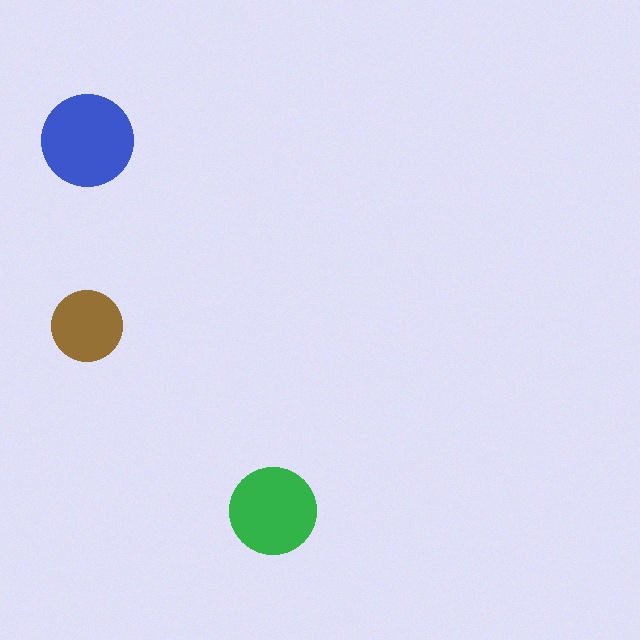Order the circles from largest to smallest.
the blue one, the green one, the brown one.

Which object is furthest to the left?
The brown circle is leftmost.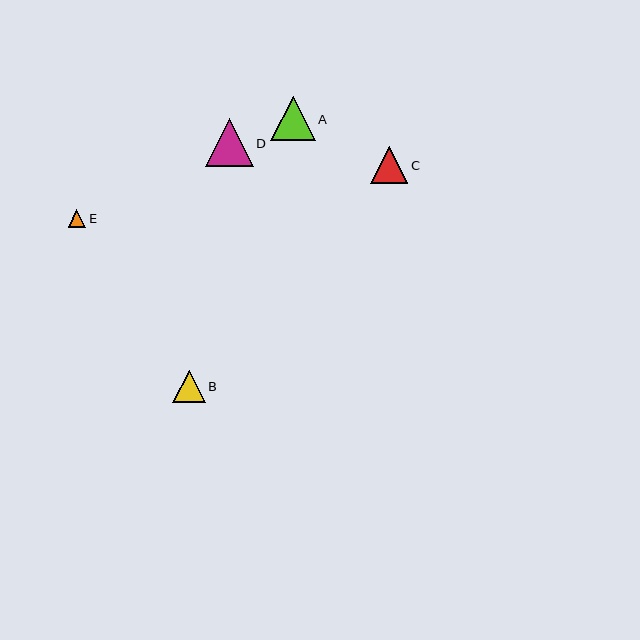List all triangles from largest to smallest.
From largest to smallest: D, A, C, B, E.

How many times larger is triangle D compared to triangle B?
Triangle D is approximately 1.5 times the size of triangle B.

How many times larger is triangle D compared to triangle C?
Triangle D is approximately 1.3 times the size of triangle C.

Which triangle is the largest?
Triangle D is the largest with a size of approximately 48 pixels.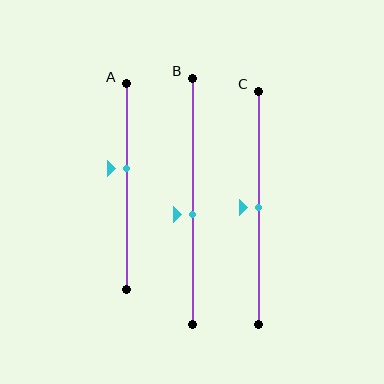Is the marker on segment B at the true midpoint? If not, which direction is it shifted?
No, the marker on segment B is shifted downward by about 5% of the segment length.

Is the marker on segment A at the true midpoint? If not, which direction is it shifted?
No, the marker on segment A is shifted upward by about 9% of the segment length.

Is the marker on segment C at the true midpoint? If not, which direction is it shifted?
Yes, the marker on segment C is at the true midpoint.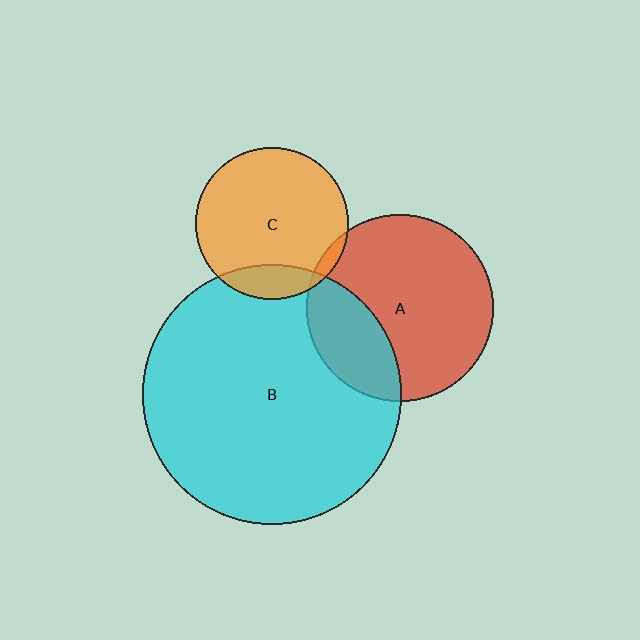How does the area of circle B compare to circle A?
Approximately 1.9 times.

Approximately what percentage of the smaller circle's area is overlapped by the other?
Approximately 15%.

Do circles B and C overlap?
Yes.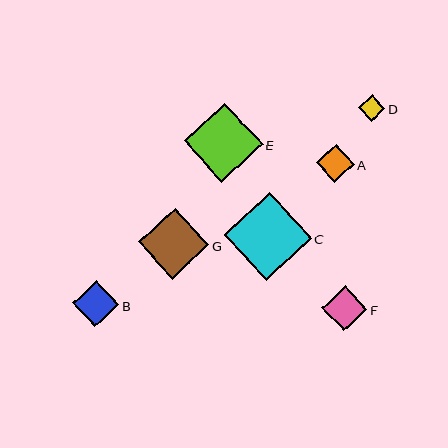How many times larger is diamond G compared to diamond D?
Diamond G is approximately 2.7 times the size of diamond D.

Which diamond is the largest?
Diamond C is the largest with a size of approximately 88 pixels.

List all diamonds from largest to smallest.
From largest to smallest: C, E, G, B, F, A, D.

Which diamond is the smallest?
Diamond D is the smallest with a size of approximately 26 pixels.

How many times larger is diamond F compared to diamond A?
Diamond F is approximately 1.2 times the size of diamond A.